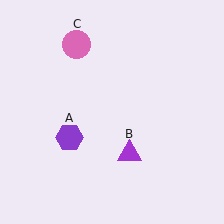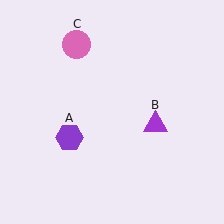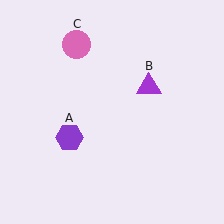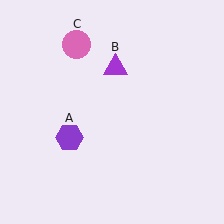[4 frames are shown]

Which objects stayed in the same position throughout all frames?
Purple hexagon (object A) and pink circle (object C) remained stationary.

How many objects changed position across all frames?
1 object changed position: purple triangle (object B).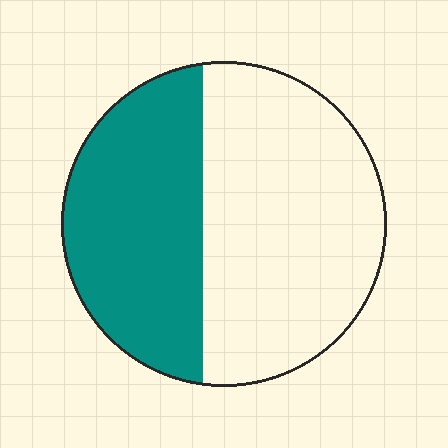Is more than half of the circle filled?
No.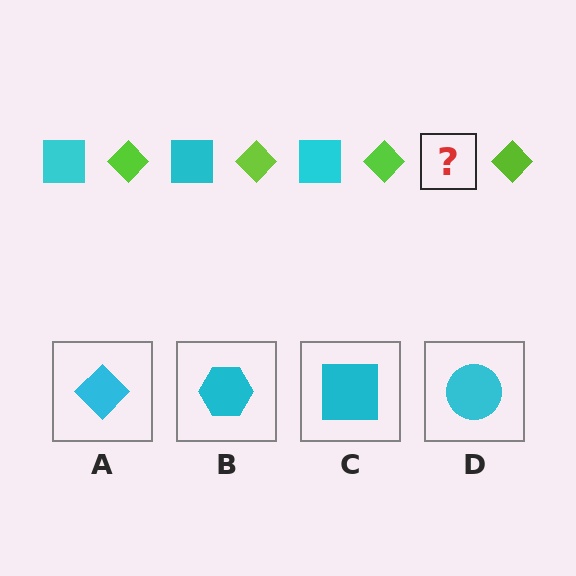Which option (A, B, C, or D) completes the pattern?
C.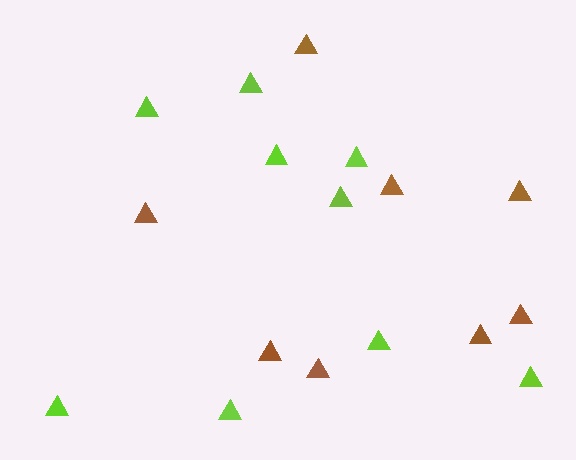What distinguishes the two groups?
There are 2 groups: one group of brown triangles (8) and one group of lime triangles (9).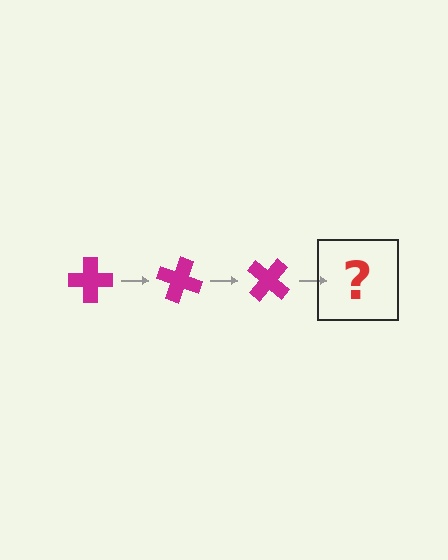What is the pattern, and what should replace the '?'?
The pattern is that the cross rotates 20 degrees each step. The '?' should be a magenta cross rotated 60 degrees.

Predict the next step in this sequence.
The next step is a magenta cross rotated 60 degrees.